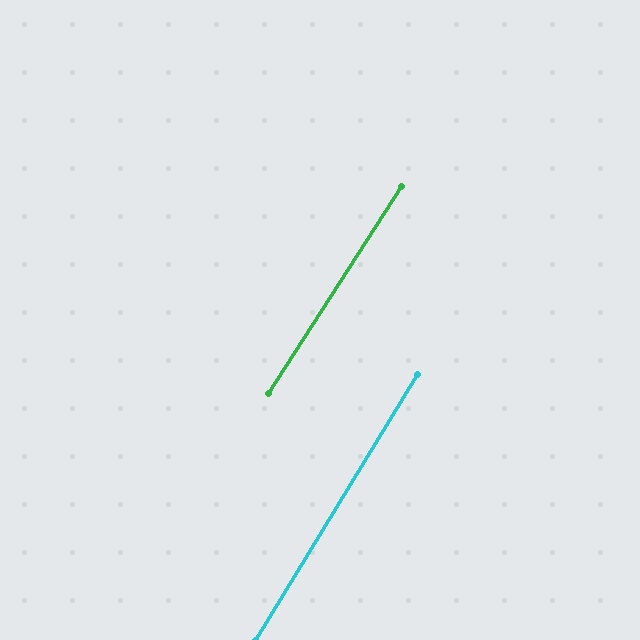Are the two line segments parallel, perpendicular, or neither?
Parallel — their directions differ by only 1.5°.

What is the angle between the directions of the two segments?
Approximately 2 degrees.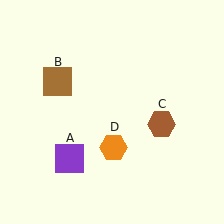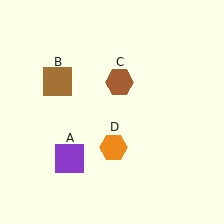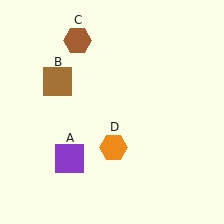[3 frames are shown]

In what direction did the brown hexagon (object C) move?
The brown hexagon (object C) moved up and to the left.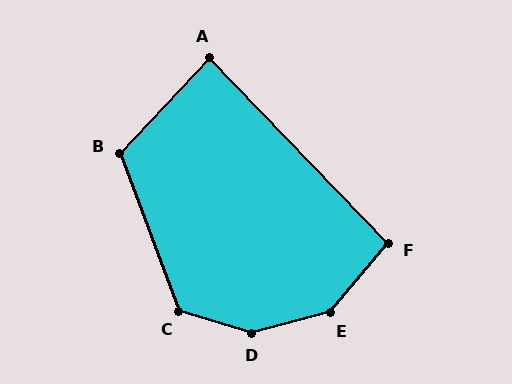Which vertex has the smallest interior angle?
A, at approximately 87 degrees.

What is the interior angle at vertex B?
Approximately 116 degrees (obtuse).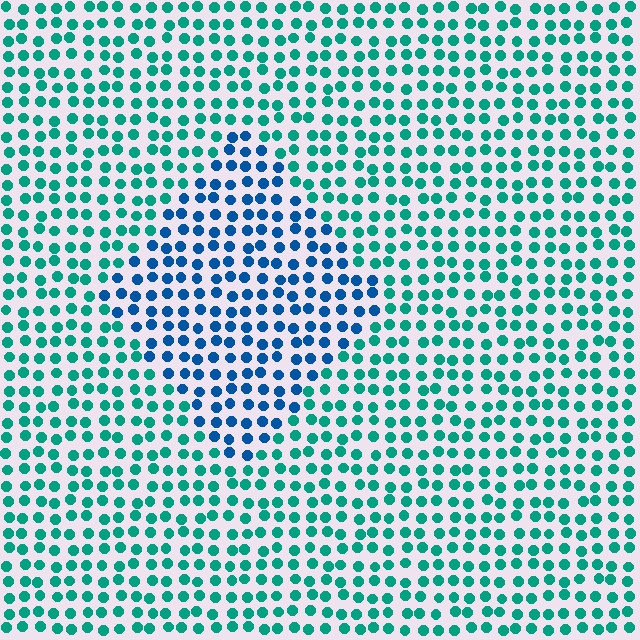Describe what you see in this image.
The image is filled with small teal elements in a uniform arrangement. A diamond-shaped region is visible where the elements are tinted to a slightly different hue, forming a subtle color boundary.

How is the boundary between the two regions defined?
The boundary is defined purely by a slight shift in hue (about 40 degrees). Spacing, size, and orientation are identical on both sides.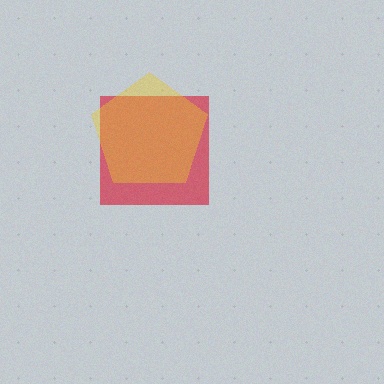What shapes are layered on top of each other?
The layered shapes are: a red square, a yellow pentagon.